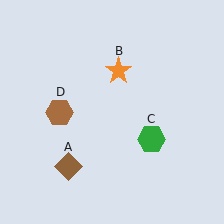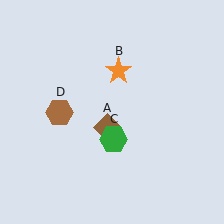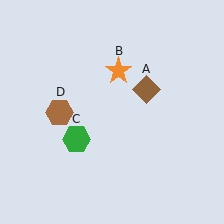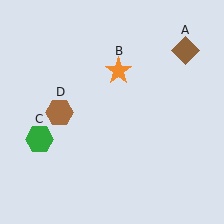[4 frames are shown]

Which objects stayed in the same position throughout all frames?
Orange star (object B) and brown hexagon (object D) remained stationary.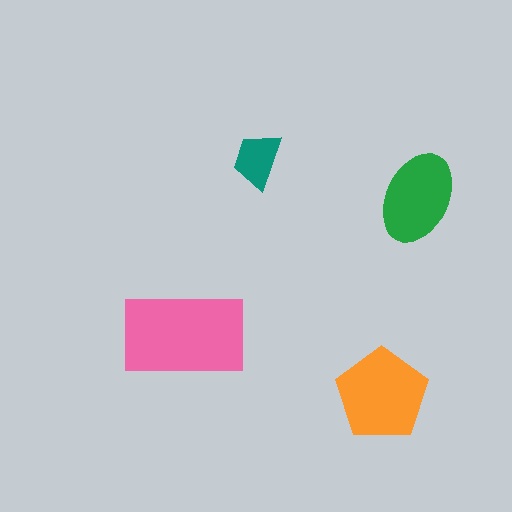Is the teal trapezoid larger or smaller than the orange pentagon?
Smaller.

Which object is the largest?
The pink rectangle.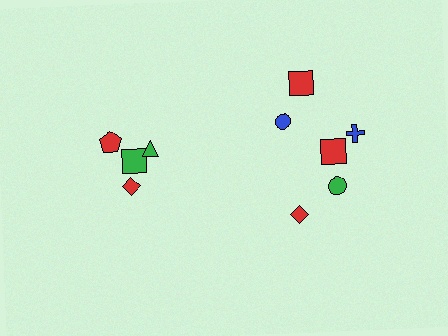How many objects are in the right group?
There are 6 objects.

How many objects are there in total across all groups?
There are 10 objects.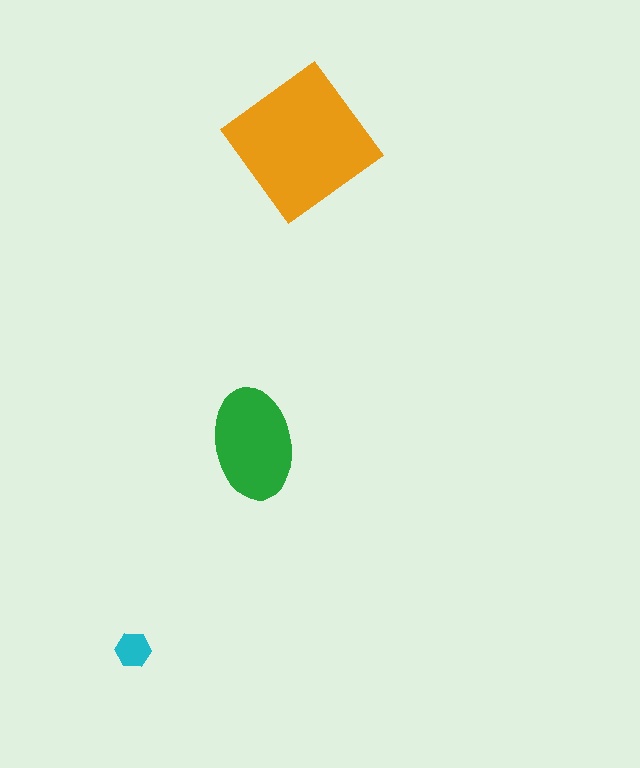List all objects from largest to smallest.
The orange diamond, the green ellipse, the cyan hexagon.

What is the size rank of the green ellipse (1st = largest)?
2nd.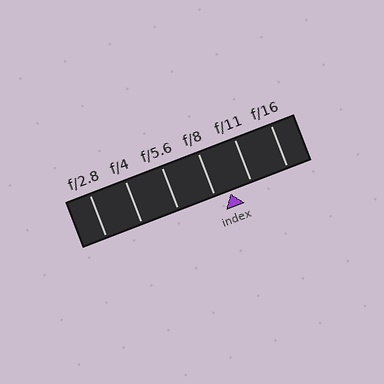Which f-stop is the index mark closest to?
The index mark is closest to f/8.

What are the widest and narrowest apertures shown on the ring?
The widest aperture shown is f/2.8 and the narrowest is f/16.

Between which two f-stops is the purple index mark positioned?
The index mark is between f/8 and f/11.